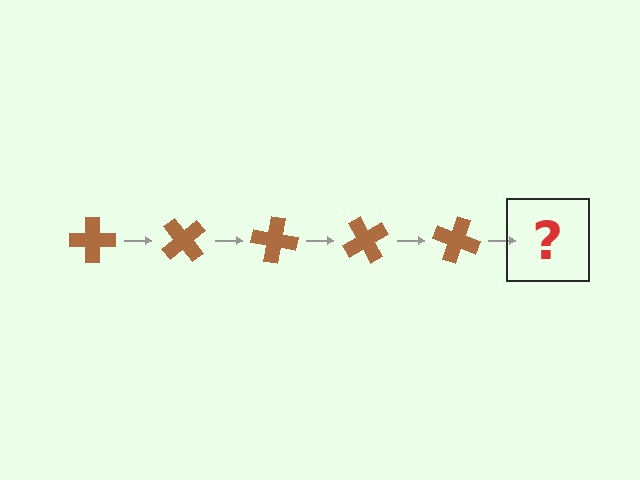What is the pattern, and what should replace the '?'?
The pattern is that the cross rotates 50 degrees each step. The '?' should be a brown cross rotated 250 degrees.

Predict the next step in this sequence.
The next step is a brown cross rotated 250 degrees.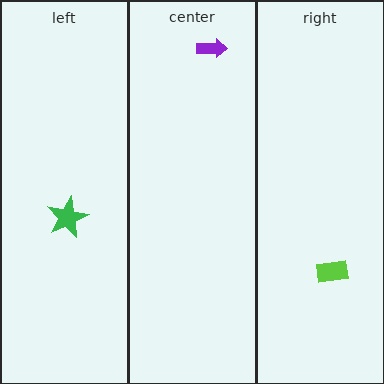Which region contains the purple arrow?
The center region.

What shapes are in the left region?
The green star.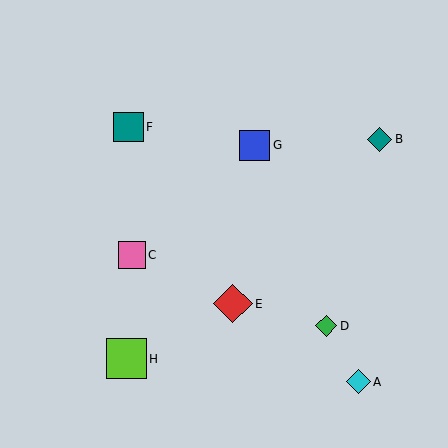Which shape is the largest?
The lime square (labeled H) is the largest.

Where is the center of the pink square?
The center of the pink square is at (132, 255).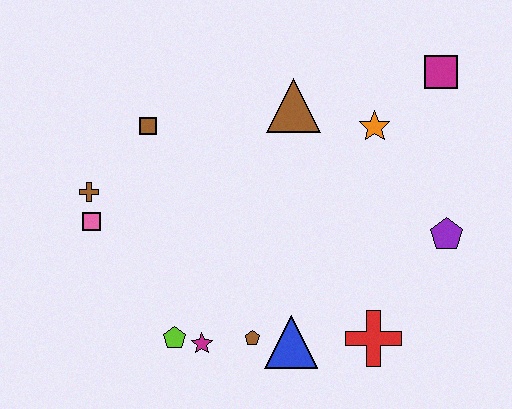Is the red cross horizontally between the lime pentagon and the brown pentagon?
No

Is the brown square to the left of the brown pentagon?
Yes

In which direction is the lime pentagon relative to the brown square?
The lime pentagon is below the brown square.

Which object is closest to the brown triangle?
The orange star is closest to the brown triangle.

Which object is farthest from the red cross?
The brown cross is farthest from the red cross.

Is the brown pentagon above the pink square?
No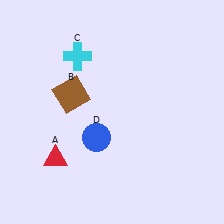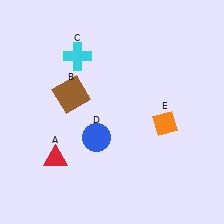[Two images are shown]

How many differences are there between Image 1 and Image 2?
There is 1 difference between the two images.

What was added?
An orange diamond (E) was added in Image 2.